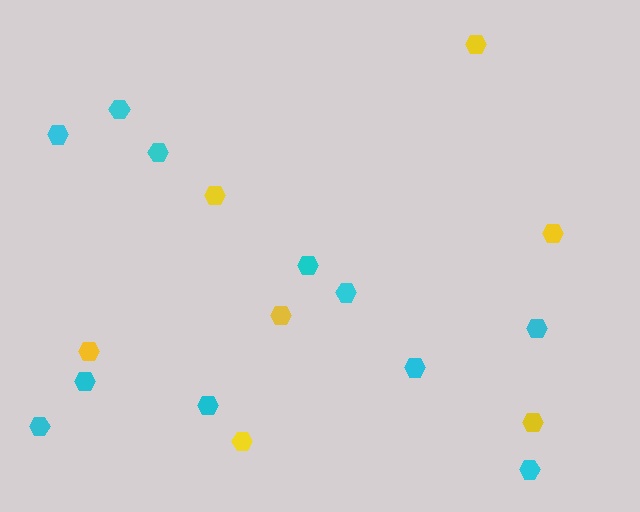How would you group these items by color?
There are 2 groups: one group of cyan hexagons (11) and one group of yellow hexagons (7).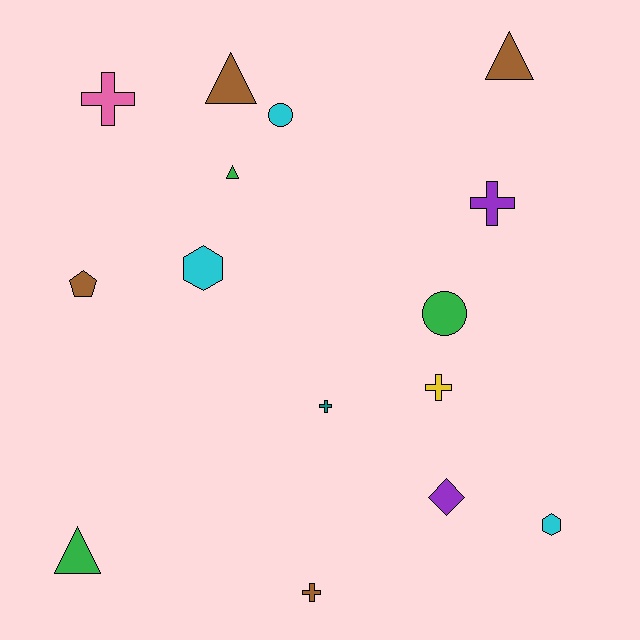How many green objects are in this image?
There are 3 green objects.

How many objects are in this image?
There are 15 objects.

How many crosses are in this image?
There are 5 crosses.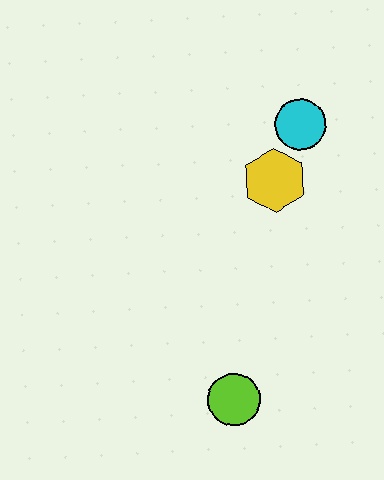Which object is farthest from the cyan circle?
The lime circle is farthest from the cyan circle.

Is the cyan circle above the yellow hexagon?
Yes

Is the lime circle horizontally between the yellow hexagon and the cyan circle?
No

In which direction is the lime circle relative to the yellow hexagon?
The lime circle is below the yellow hexagon.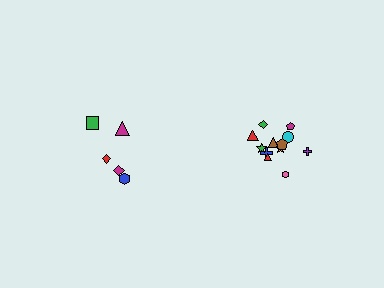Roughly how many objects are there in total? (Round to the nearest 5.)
Roughly 15 objects in total.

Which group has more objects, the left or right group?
The right group.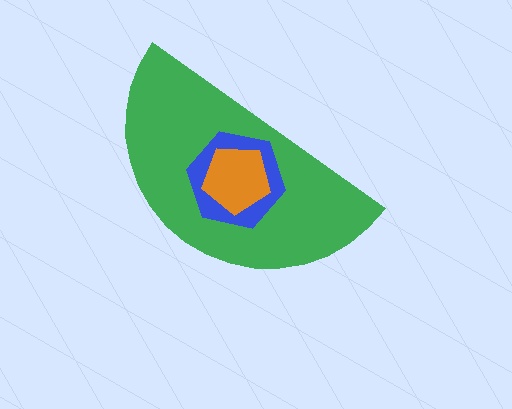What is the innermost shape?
The orange pentagon.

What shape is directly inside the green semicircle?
The blue hexagon.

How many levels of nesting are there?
3.